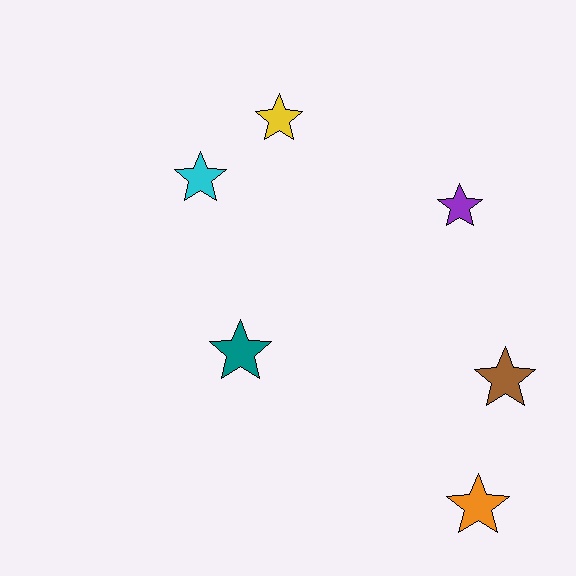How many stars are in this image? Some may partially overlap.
There are 6 stars.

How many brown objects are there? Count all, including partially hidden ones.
There is 1 brown object.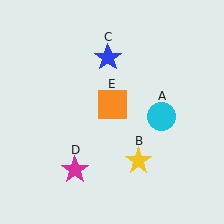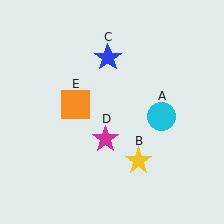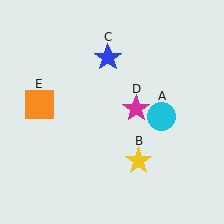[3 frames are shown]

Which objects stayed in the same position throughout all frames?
Cyan circle (object A) and yellow star (object B) and blue star (object C) remained stationary.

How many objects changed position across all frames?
2 objects changed position: magenta star (object D), orange square (object E).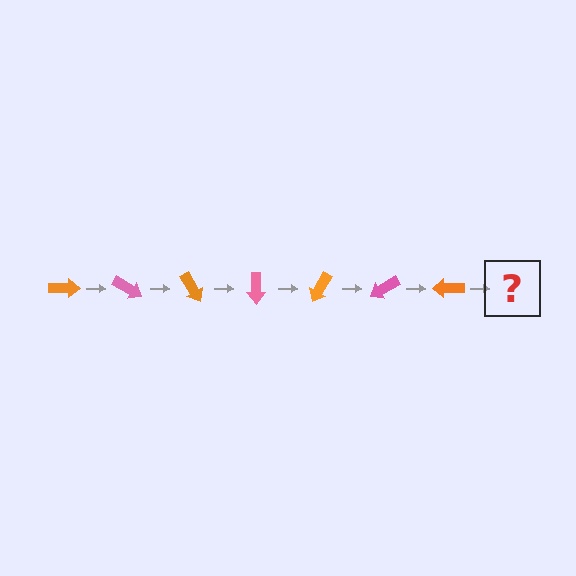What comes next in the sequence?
The next element should be a pink arrow, rotated 210 degrees from the start.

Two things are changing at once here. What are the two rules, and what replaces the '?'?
The two rules are that it rotates 30 degrees each step and the color cycles through orange and pink. The '?' should be a pink arrow, rotated 210 degrees from the start.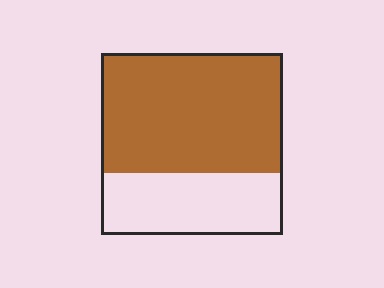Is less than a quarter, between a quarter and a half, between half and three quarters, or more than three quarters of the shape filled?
Between half and three quarters.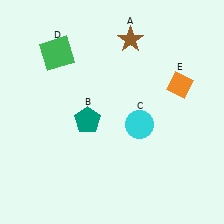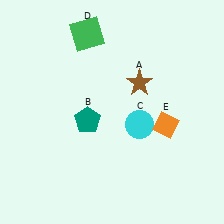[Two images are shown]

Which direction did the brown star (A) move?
The brown star (A) moved down.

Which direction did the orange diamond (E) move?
The orange diamond (E) moved down.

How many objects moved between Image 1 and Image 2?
3 objects moved between the two images.